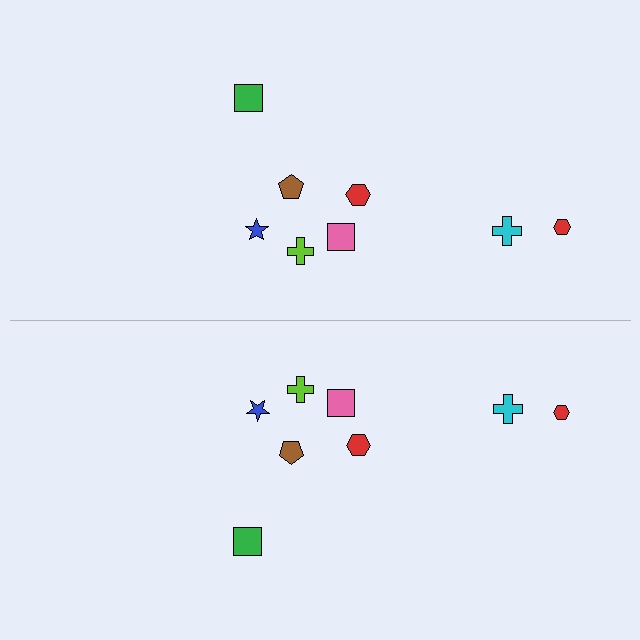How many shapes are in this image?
There are 16 shapes in this image.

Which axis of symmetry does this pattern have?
The pattern has a horizontal axis of symmetry running through the center of the image.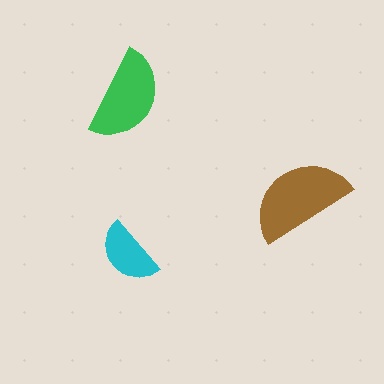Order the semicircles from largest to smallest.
the brown one, the green one, the cyan one.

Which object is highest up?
The green semicircle is topmost.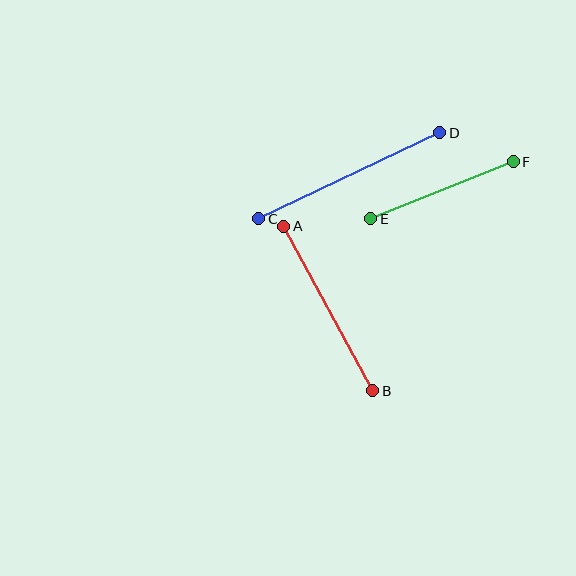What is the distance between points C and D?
The distance is approximately 200 pixels.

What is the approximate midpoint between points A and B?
The midpoint is at approximately (328, 309) pixels.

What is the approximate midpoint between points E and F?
The midpoint is at approximately (442, 190) pixels.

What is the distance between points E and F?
The distance is approximately 154 pixels.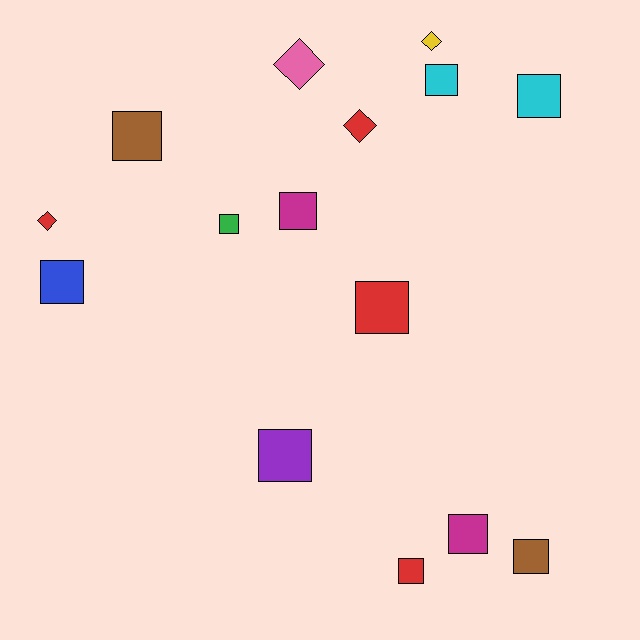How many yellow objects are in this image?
There is 1 yellow object.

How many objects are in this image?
There are 15 objects.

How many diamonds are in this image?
There are 4 diamonds.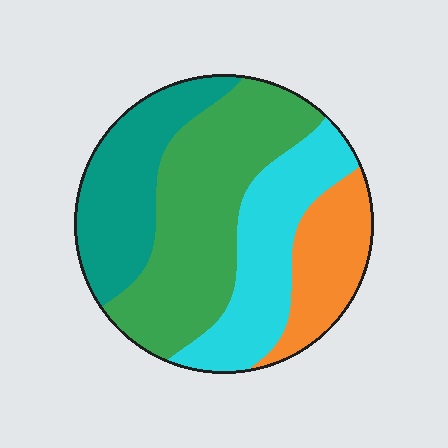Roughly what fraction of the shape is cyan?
Cyan takes up about one quarter (1/4) of the shape.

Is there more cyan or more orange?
Cyan.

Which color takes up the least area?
Orange, at roughly 15%.